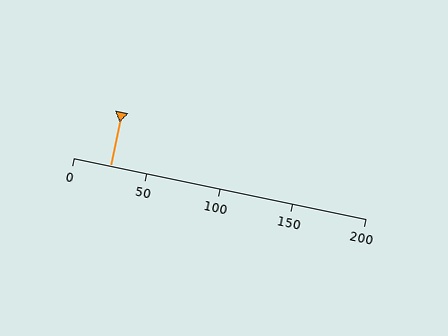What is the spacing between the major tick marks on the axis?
The major ticks are spaced 50 apart.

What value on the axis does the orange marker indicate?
The marker indicates approximately 25.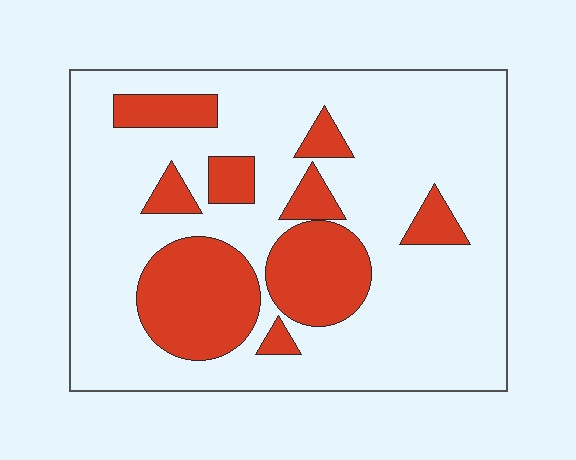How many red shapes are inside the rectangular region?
9.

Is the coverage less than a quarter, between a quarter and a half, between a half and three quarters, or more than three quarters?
Between a quarter and a half.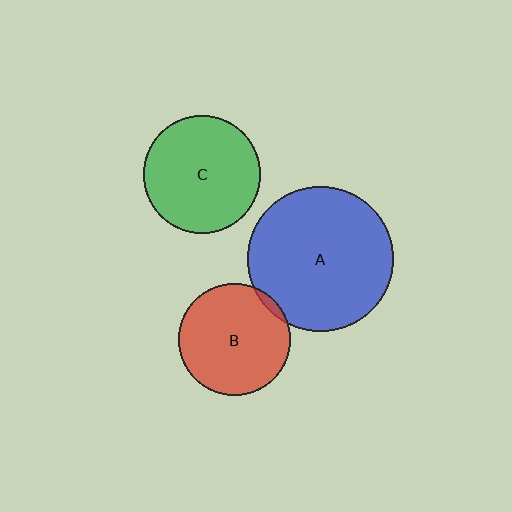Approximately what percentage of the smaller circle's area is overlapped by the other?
Approximately 5%.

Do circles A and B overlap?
Yes.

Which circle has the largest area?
Circle A (blue).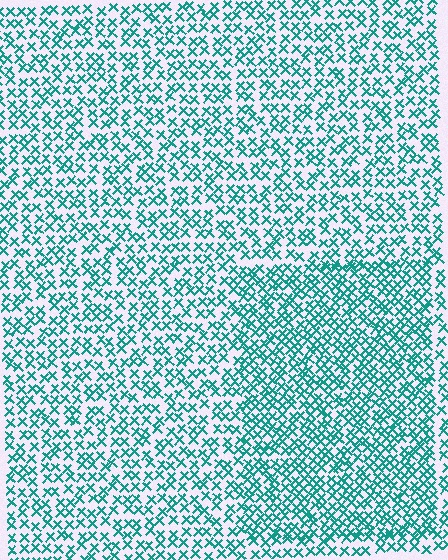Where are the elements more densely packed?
The elements are more densely packed inside the rectangle boundary.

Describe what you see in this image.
The image contains small teal elements arranged at two different densities. A rectangle-shaped region is visible where the elements are more densely packed than the surrounding area.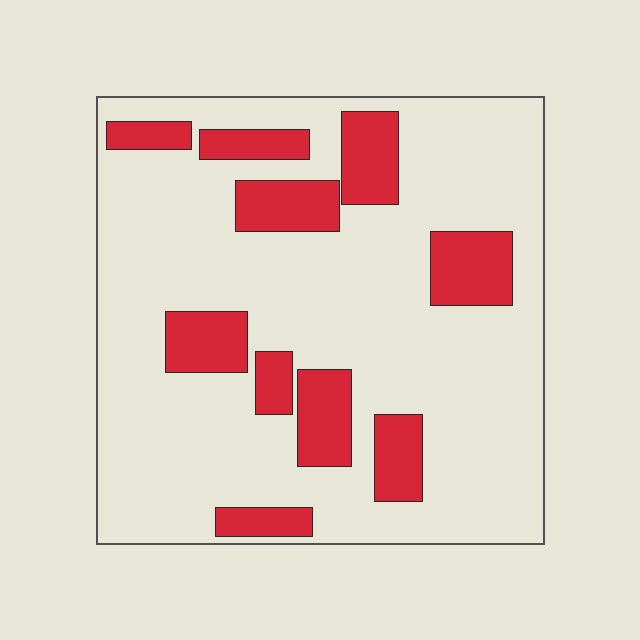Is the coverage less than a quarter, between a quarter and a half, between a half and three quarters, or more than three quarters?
Less than a quarter.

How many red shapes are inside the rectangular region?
10.